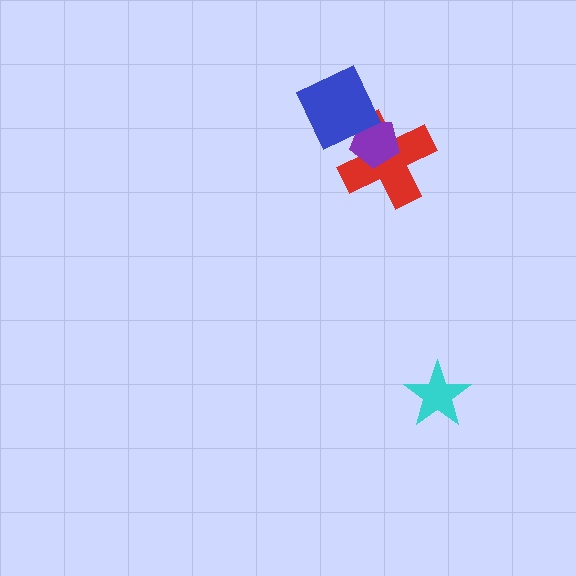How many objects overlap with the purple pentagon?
2 objects overlap with the purple pentagon.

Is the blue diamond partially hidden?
No, no other shape covers it.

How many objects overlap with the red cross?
2 objects overlap with the red cross.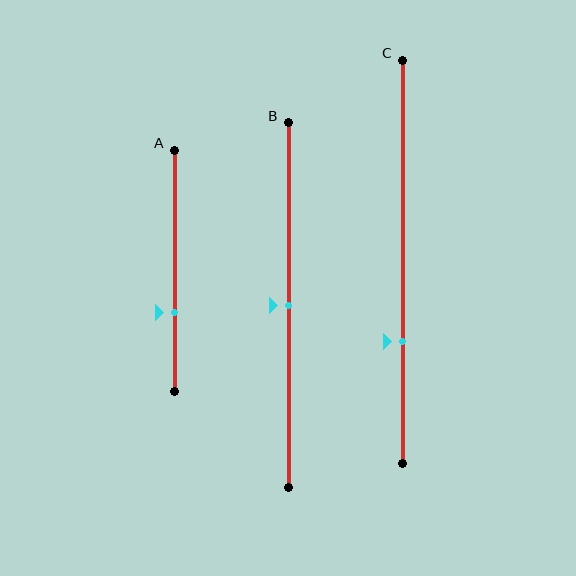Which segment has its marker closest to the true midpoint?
Segment B has its marker closest to the true midpoint.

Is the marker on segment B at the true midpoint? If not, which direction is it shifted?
Yes, the marker on segment B is at the true midpoint.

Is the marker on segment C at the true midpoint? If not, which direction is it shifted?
No, the marker on segment C is shifted downward by about 20% of the segment length.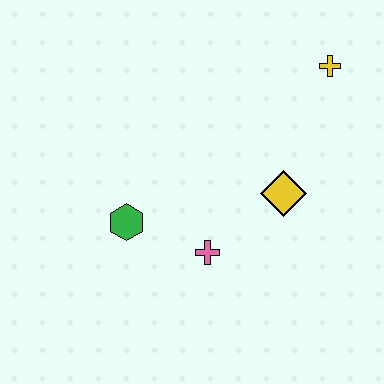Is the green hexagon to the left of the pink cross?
Yes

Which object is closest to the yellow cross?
The yellow diamond is closest to the yellow cross.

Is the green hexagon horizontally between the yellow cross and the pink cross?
No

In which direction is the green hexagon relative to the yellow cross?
The green hexagon is to the left of the yellow cross.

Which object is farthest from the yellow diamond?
The green hexagon is farthest from the yellow diamond.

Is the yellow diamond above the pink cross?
Yes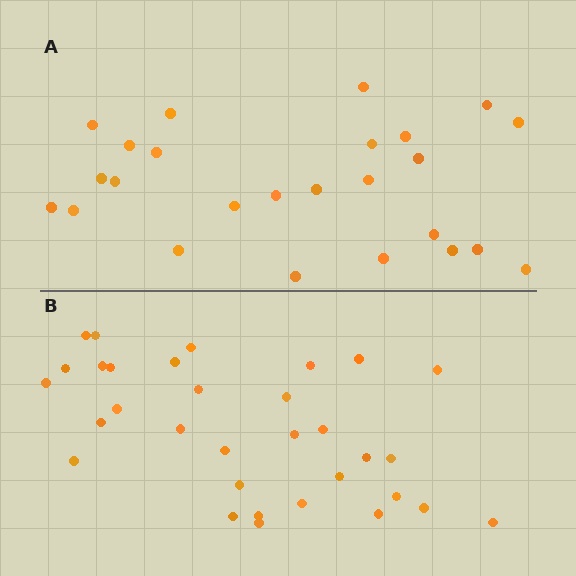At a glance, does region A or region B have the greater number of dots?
Region B (the bottom region) has more dots.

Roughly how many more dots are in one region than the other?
Region B has roughly 8 or so more dots than region A.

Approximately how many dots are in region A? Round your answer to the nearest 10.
About 20 dots. (The exact count is 25, which rounds to 20.)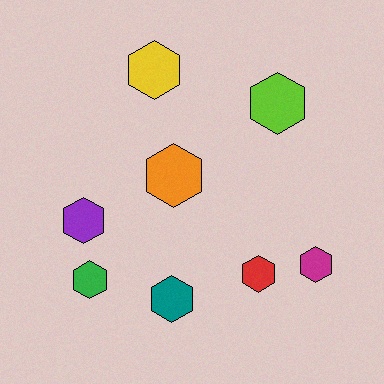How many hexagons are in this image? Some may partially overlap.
There are 8 hexagons.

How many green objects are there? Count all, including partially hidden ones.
There is 1 green object.